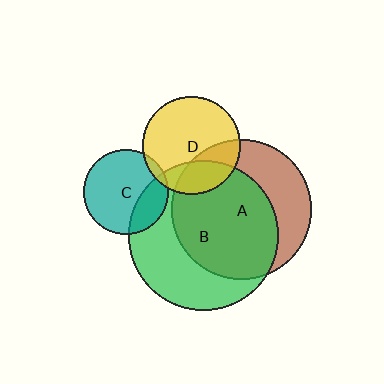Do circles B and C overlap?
Yes.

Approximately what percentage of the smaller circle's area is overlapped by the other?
Approximately 25%.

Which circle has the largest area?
Circle B (green).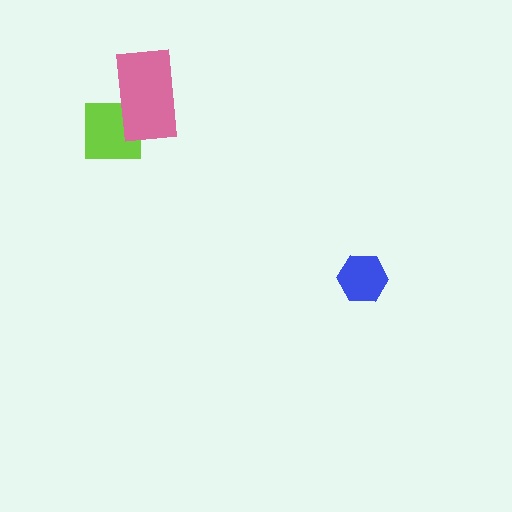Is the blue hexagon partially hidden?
No, no other shape covers it.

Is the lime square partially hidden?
Yes, it is partially covered by another shape.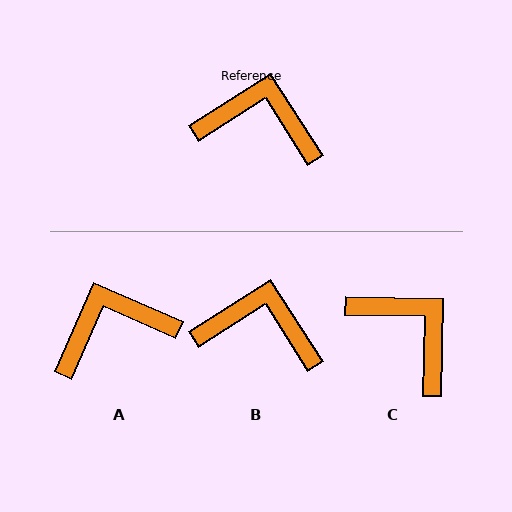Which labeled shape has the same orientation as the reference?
B.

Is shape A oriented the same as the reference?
No, it is off by about 34 degrees.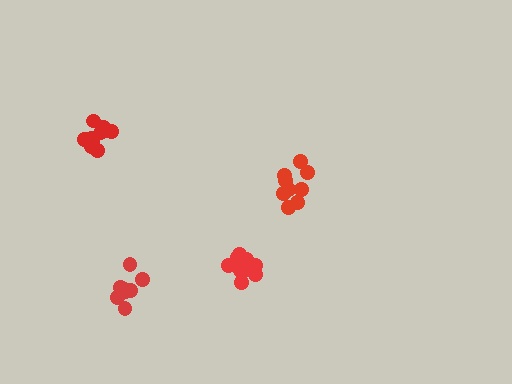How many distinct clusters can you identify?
There are 4 distinct clusters.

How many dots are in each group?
Group 1: 9 dots, Group 2: 11 dots, Group 3: 8 dots, Group 4: 11 dots (39 total).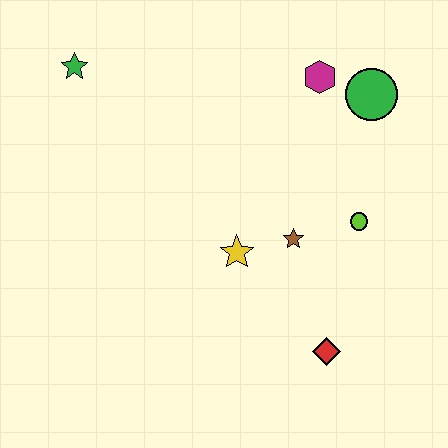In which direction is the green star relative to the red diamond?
The green star is above the red diamond.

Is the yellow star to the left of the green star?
No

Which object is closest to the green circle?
The magenta hexagon is closest to the green circle.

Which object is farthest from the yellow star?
The green star is farthest from the yellow star.